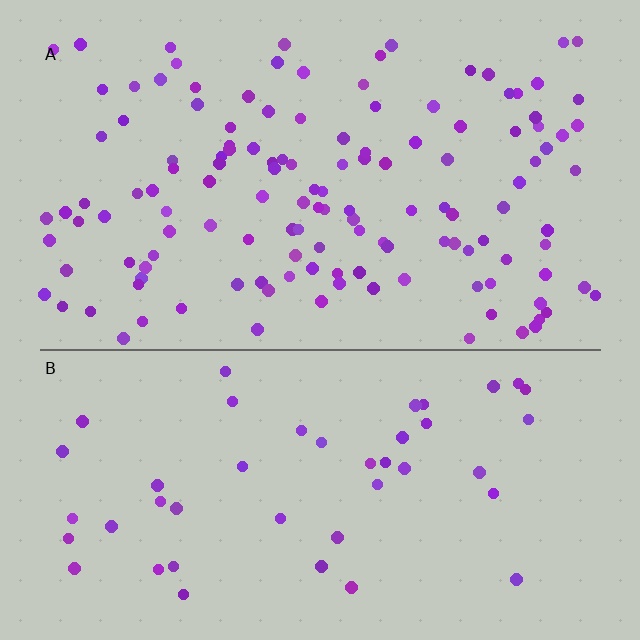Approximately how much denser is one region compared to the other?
Approximately 3.0× — region A over region B.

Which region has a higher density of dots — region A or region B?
A (the top).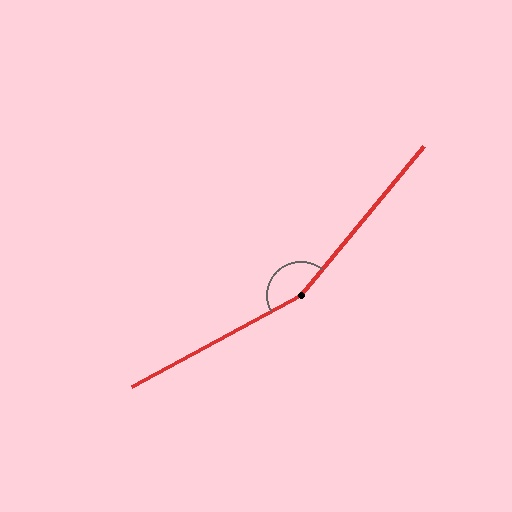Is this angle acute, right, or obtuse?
It is obtuse.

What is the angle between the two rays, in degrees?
Approximately 158 degrees.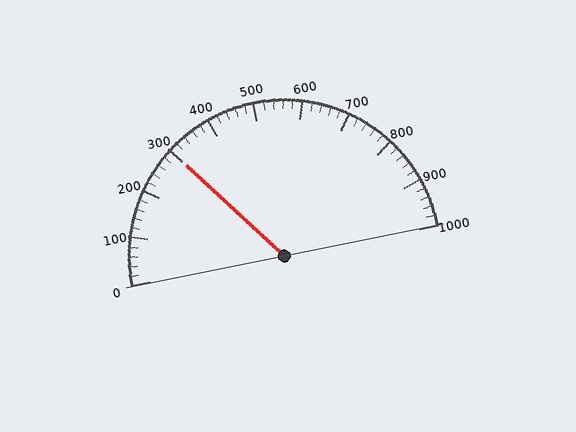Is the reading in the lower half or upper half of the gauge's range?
The reading is in the lower half of the range (0 to 1000).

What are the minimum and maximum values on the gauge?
The gauge ranges from 0 to 1000.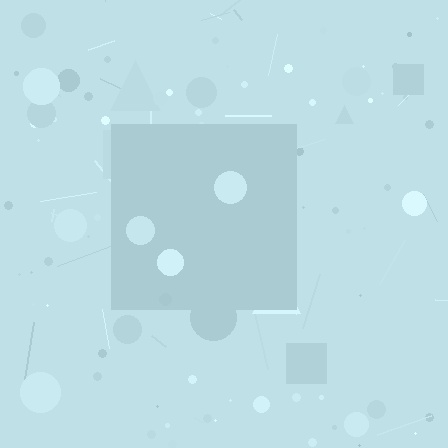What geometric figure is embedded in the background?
A square is embedded in the background.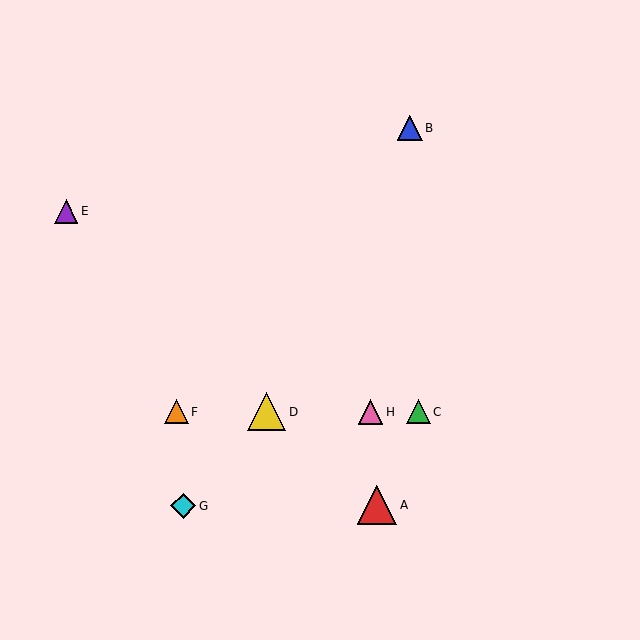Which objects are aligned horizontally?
Objects C, D, F, H are aligned horizontally.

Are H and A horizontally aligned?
No, H is at y≈412 and A is at y≈505.